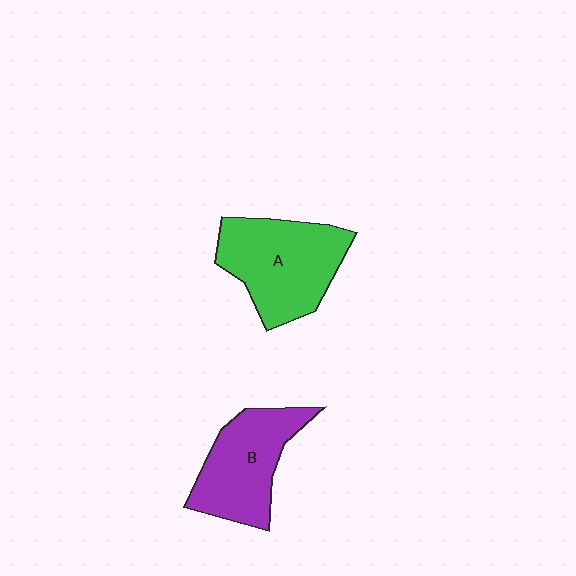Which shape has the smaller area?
Shape B (purple).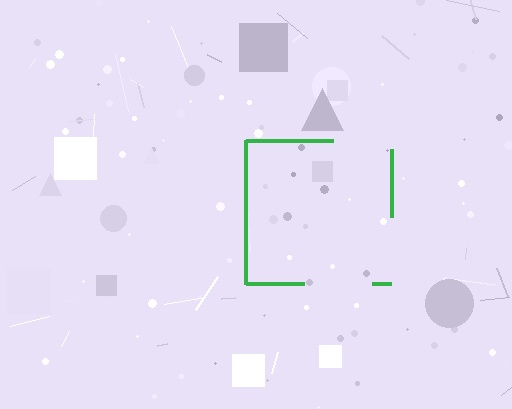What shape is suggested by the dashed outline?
The dashed outline suggests a square.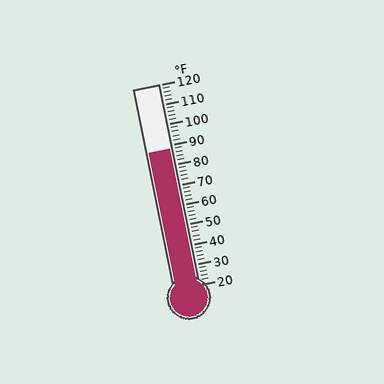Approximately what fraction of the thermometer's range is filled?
The thermometer is filled to approximately 70% of its range.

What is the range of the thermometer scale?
The thermometer scale ranges from 20°F to 120°F.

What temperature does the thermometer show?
The thermometer shows approximately 88°F.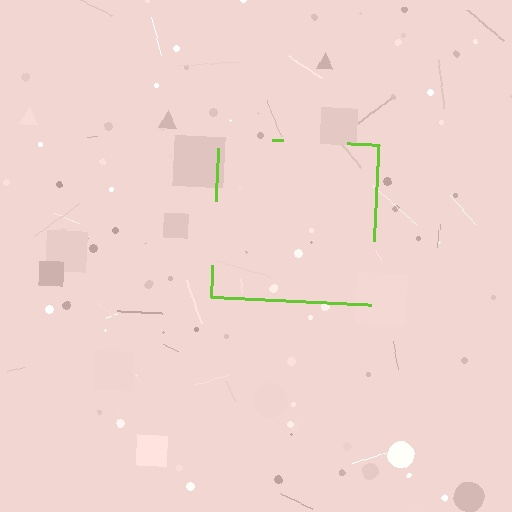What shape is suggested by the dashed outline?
The dashed outline suggests a square.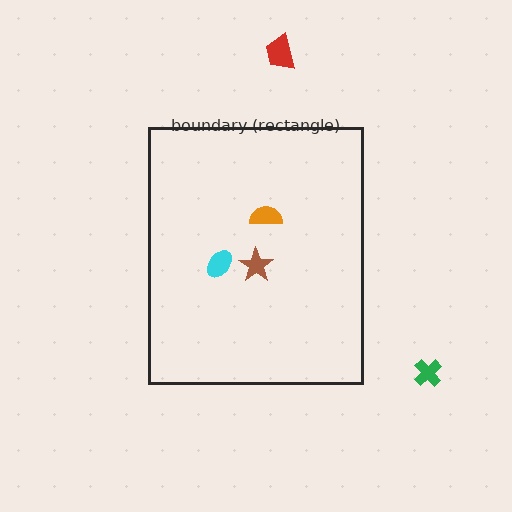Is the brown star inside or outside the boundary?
Inside.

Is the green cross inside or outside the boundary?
Outside.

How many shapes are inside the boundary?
3 inside, 2 outside.